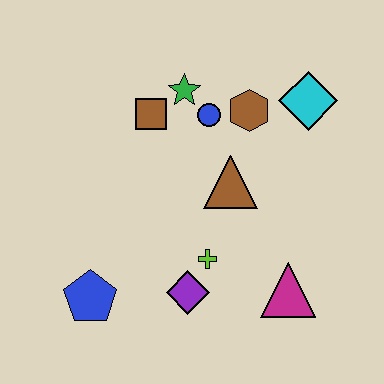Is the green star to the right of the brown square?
Yes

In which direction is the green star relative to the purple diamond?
The green star is above the purple diamond.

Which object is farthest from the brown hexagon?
The blue pentagon is farthest from the brown hexagon.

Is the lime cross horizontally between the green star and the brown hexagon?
Yes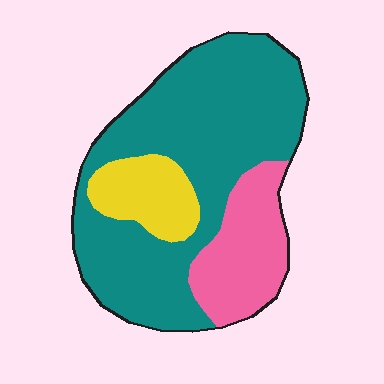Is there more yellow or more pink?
Pink.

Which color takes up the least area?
Yellow, at roughly 15%.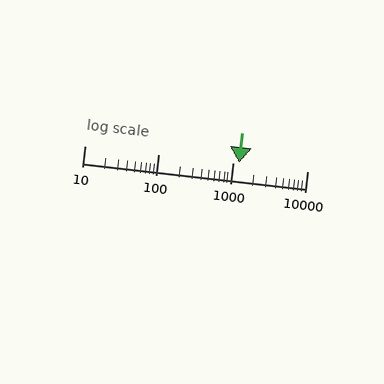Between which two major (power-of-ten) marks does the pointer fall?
The pointer is between 1000 and 10000.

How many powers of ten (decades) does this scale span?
The scale spans 3 decades, from 10 to 10000.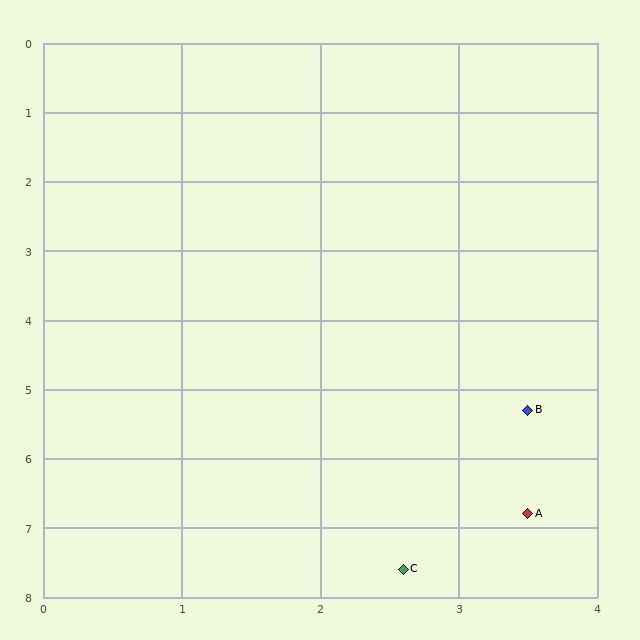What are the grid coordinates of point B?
Point B is at approximately (3.5, 5.3).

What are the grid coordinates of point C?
Point C is at approximately (2.6, 7.6).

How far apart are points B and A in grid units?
Points B and A are about 1.5 grid units apart.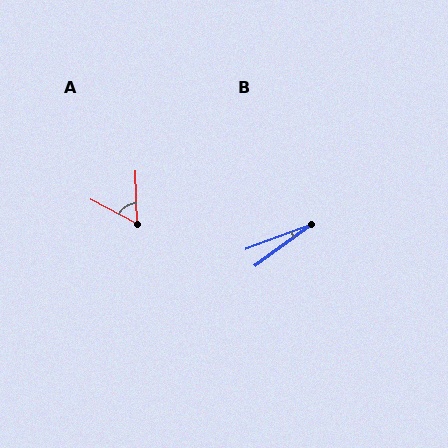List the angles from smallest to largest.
B (15°), A (60°).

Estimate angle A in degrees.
Approximately 60 degrees.